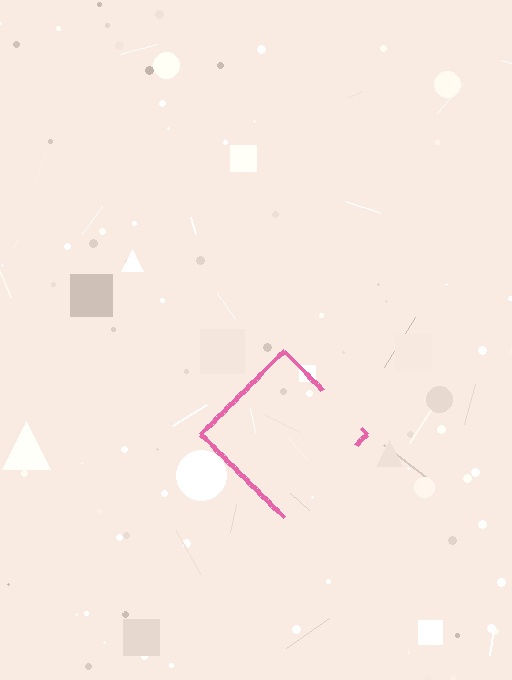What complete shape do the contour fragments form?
The contour fragments form a diamond.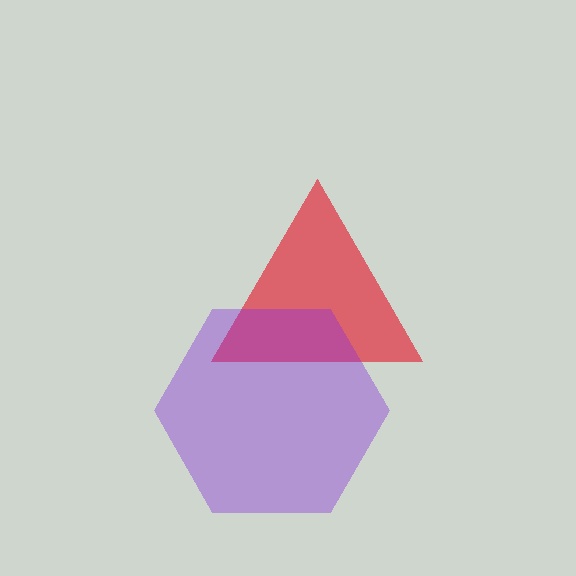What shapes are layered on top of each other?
The layered shapes are: a red triangle, a purple hexagon.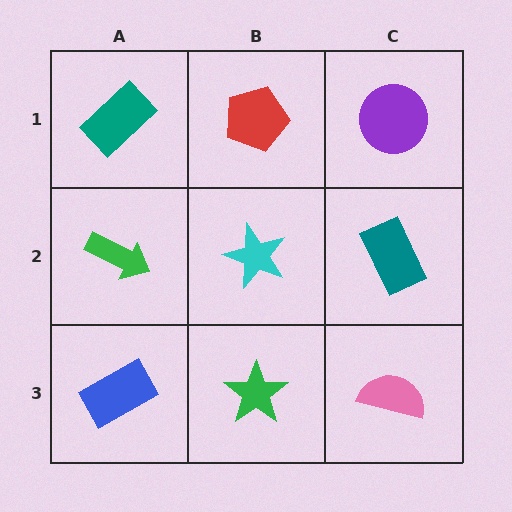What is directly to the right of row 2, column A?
A cyan star.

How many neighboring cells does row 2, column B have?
4.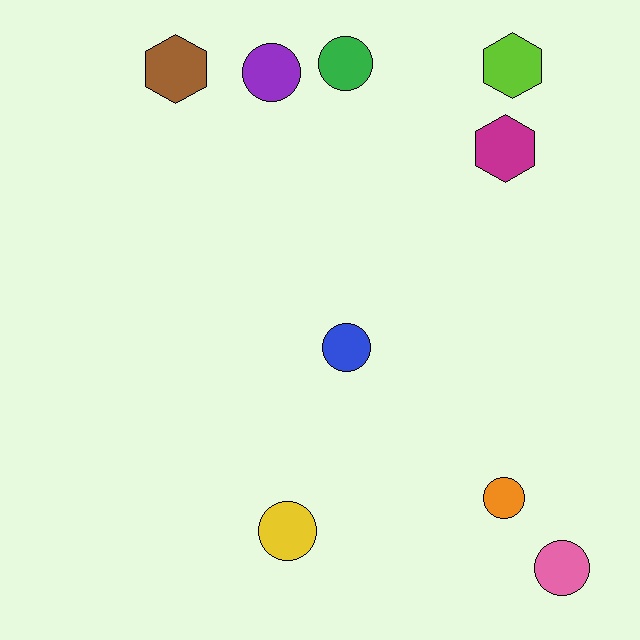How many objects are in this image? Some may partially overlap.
There are 9 objects.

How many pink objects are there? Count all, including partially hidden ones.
There is 1 pink object.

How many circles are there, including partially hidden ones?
There are 6 circles.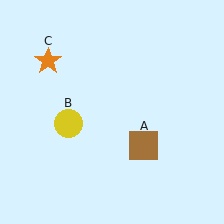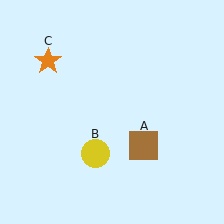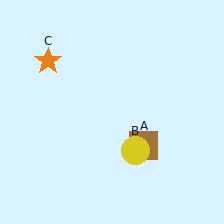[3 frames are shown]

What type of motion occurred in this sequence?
The yellow circle (object B) rotated counterclockwise around the center of the scene.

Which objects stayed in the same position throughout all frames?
Brown square (object A) and orange star (object C) remained stationary.